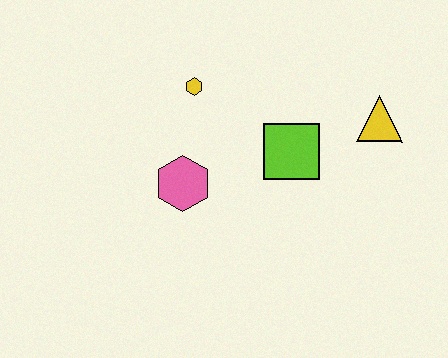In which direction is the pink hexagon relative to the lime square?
The pink hexagon is to the left of the lime square.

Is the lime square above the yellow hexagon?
No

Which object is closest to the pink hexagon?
The yellow hexagon is closest to the pink hexagon.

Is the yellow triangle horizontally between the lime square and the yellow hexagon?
No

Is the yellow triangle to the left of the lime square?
No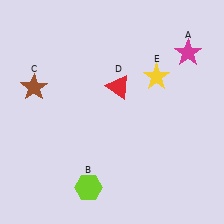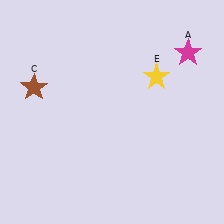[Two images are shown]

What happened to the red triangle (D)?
The red triangle (D) was removed in Image 2. It was in the top-right area of Image 1.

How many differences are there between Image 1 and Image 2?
There are 2 differences between the two images.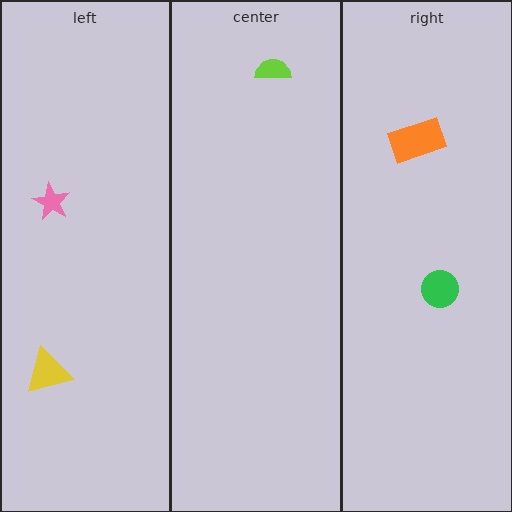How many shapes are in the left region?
2.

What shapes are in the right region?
The green circle, the orange rectangle.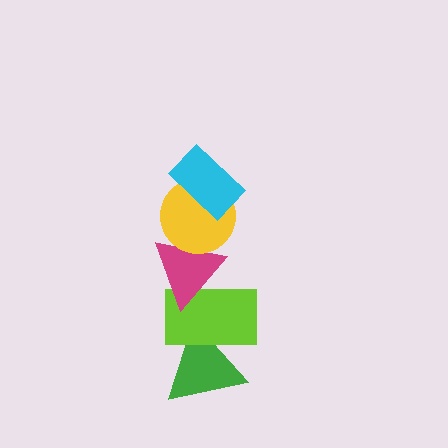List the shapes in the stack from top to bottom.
From top to bottom: the cyan rectangle, the yellow circle, the magenta triangle, the lime rectangle, the green triangle.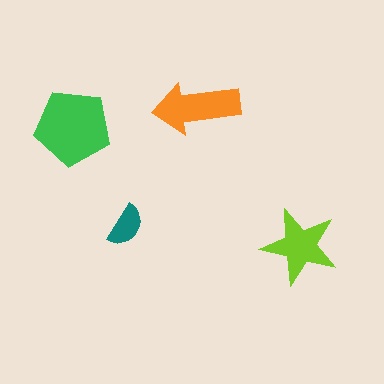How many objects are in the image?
There are 4 objects in the image.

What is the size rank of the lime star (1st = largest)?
3rd.